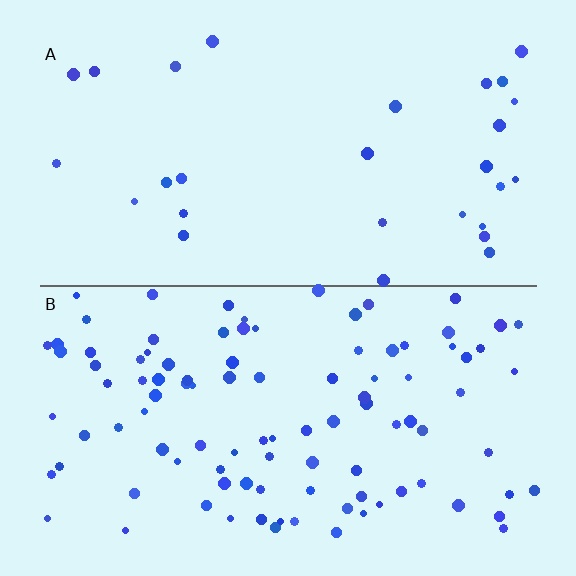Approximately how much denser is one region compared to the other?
Approximately 3.6× — region B over region A.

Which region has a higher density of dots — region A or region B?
B (the bottom).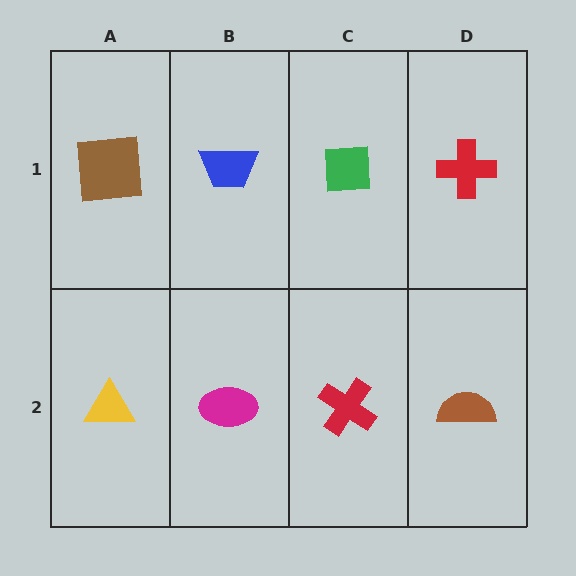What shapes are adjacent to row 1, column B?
A magenta ellipse (row 2, column B), a brown square (row 1, column A), a green square (row 1, column C).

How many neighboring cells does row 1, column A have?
2.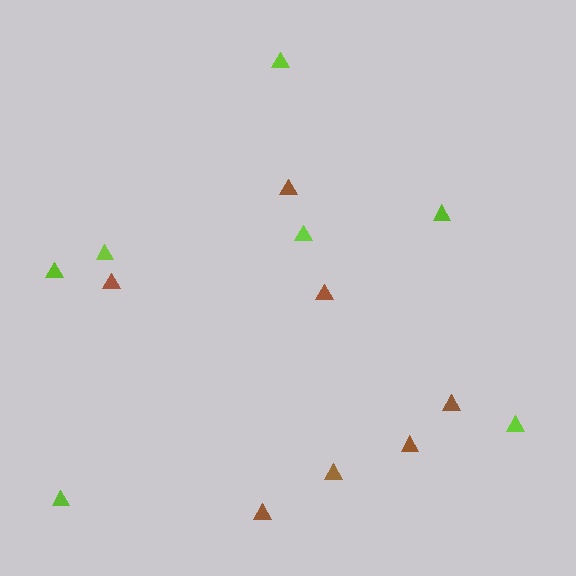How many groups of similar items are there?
There are 2 groups: one group of brown triangles (7) and one group of lime triangles (7).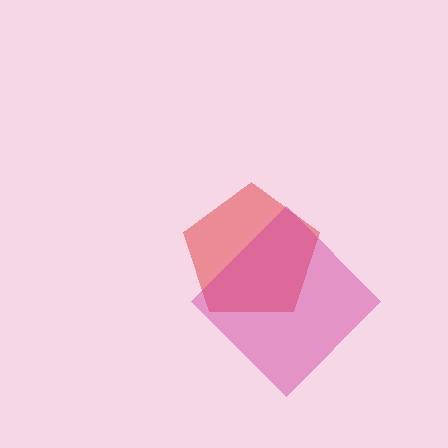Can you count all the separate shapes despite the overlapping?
Yes, there are 2 separate shapes.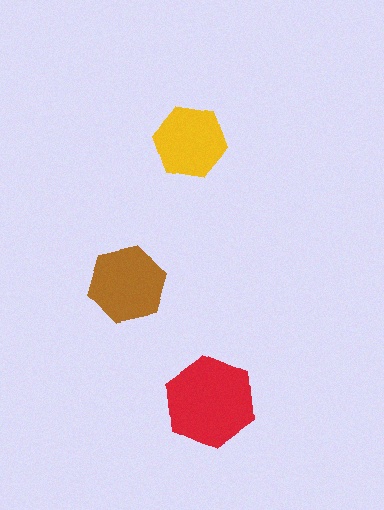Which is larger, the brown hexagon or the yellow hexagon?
The brown one.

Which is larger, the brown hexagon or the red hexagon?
The red one.